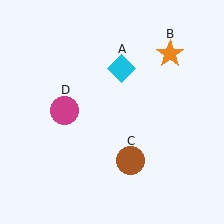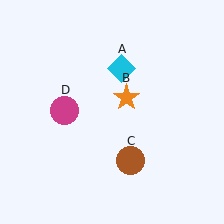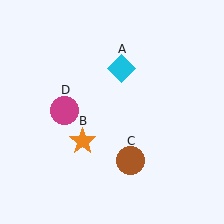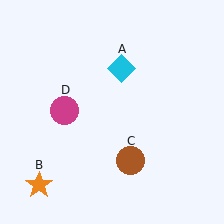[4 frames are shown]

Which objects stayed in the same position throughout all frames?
Cyan diamond (object A) and brown circle (object C) and magenta circle (object D) remained stationary.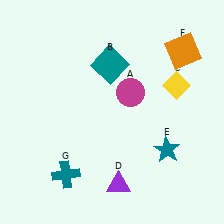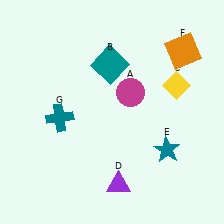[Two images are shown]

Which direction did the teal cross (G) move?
The teal cross (G) moved up.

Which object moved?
The teal cross (G) moved up.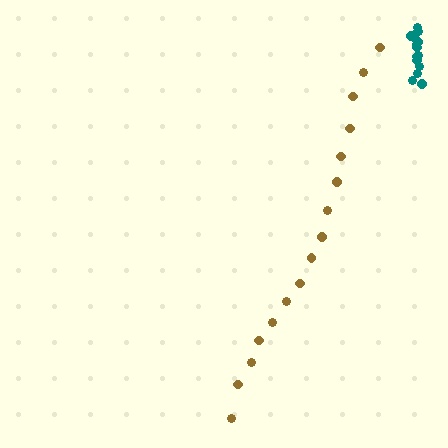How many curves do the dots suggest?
There are 2 distinct paths.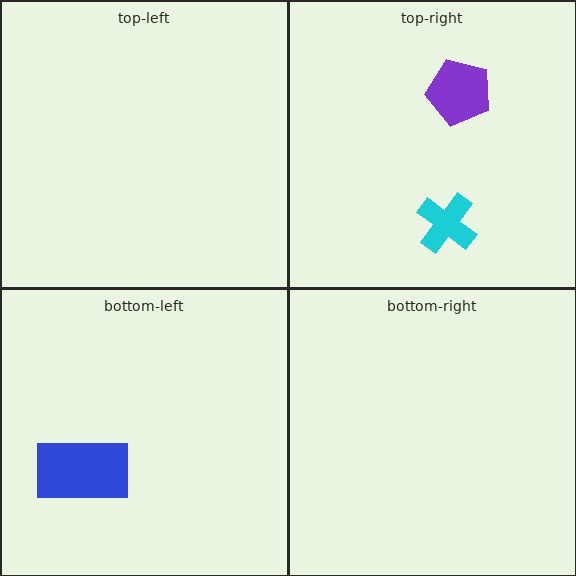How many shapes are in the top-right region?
2.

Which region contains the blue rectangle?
The bottom-left region.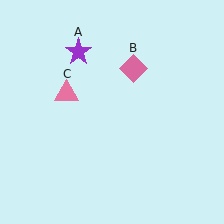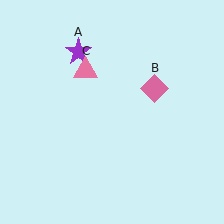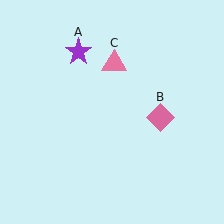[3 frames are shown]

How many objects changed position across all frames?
2 objects changed position: pink diamond (object B), pink triangle (object C).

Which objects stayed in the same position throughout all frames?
Purple star (object A) remained stationary.